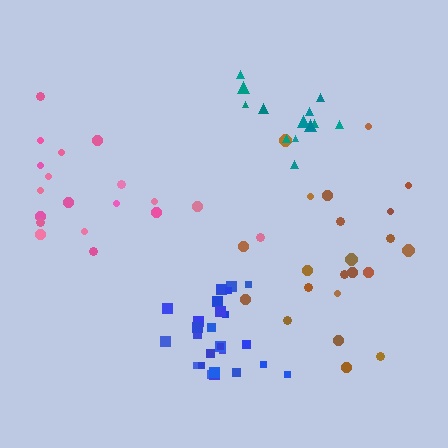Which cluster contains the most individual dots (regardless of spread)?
Blue (26).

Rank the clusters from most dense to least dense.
blue, teal, pink, brown.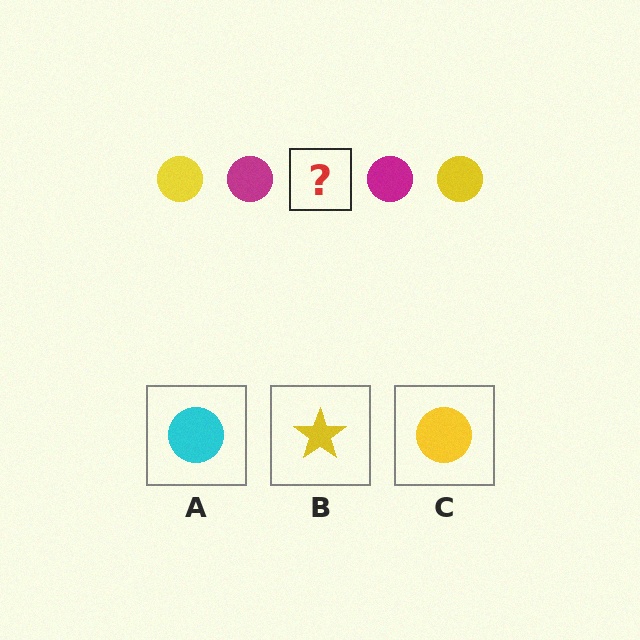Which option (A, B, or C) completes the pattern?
C.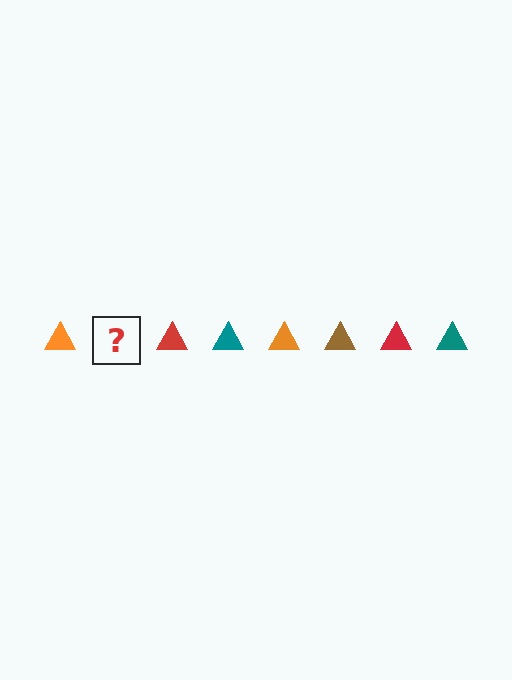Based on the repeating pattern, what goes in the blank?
The blank should be a brown triangle.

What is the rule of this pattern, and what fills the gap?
The rule is that the pattern cycles through orange, brown, red, teal triangles. The gap should be filled with a brown triangle.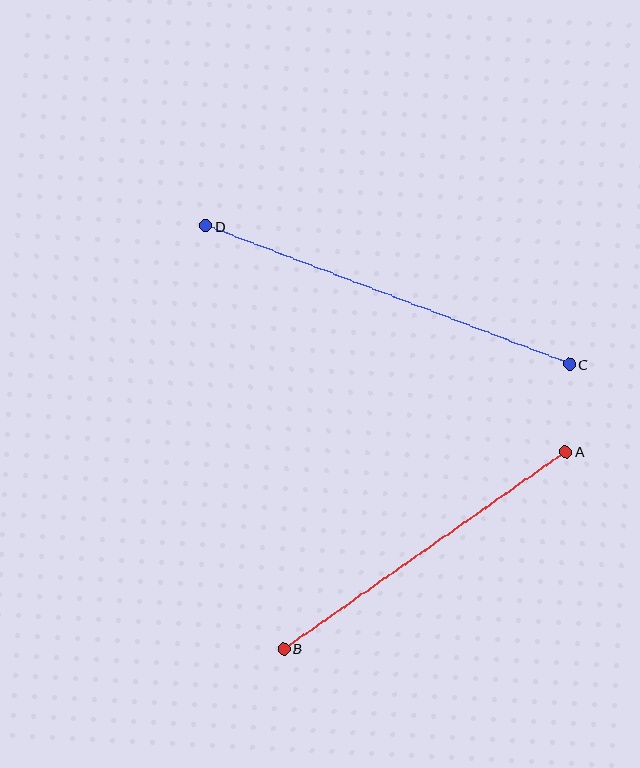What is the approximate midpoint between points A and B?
The midpoint is at approximately (425, 550) pixels.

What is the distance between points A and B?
The distance is approximately 344 pixels.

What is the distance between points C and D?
The distance is approximately 389 pixels.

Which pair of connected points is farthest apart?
Points C and D are farthest apart.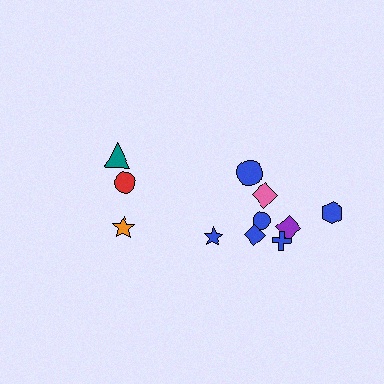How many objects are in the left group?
There are 3 objects.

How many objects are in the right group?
There are 8 objects.